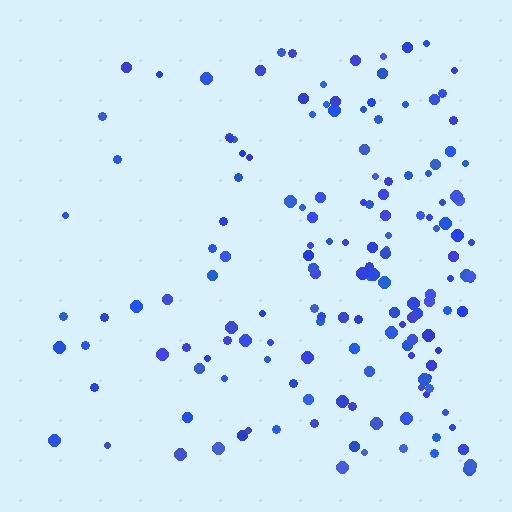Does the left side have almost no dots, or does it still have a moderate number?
Still a moderate number, just noticeably fewer than the right.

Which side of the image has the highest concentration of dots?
The right.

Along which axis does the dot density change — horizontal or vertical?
Horizontal.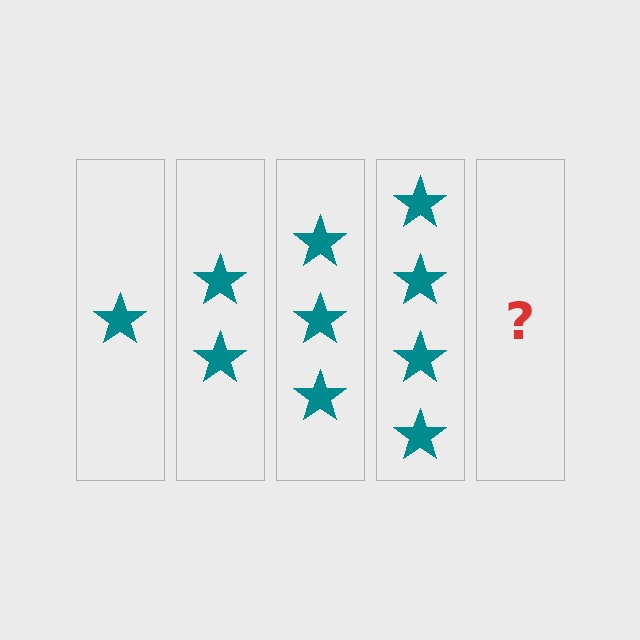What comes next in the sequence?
The next element should be 5 stars.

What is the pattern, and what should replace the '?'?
The pattern is that each step adds one more star. The '?' should be 5 stars.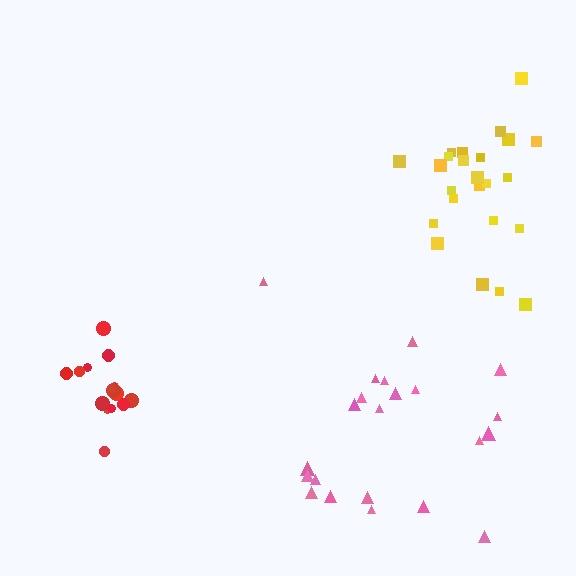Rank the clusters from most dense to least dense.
red, yellow, pink.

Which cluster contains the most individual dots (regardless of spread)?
Yellow (24).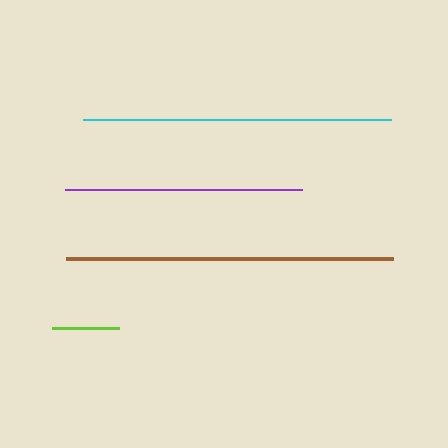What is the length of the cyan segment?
The cyan segment is approximately 308 pixels long.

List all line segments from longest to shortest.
From longest to shortest: brown, cyan, purple, lime.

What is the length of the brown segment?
The brown segment is approximately 327 pixels long.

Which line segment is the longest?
The brown line is the longest at approximately 327 pixels.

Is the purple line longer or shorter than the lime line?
The purple line is longer than the lime line.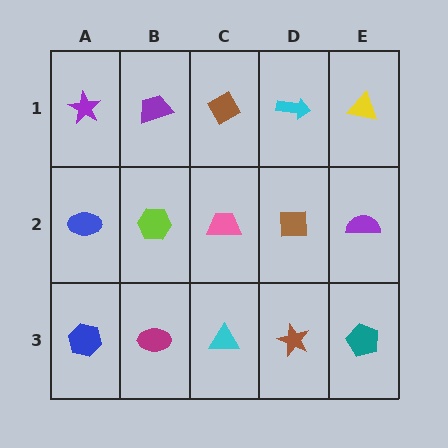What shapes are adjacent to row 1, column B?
A lime hexagon (row 2, column B), a purple star (row 1, column A), a brown diamond (row 1, column C).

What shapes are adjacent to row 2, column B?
A purple trapezoid (row 1, column B), a magenta ellipse (row 3, column B), a blue ellipse (row 2, column A), a pink trapezoid (row 2, column C).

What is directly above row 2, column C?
A brown diamond.